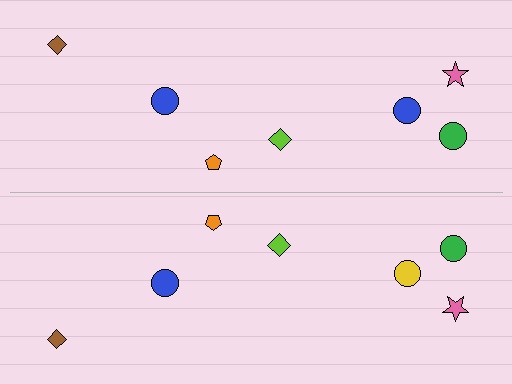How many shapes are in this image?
There are 14 shapes in this image.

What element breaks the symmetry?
The yellow circle on the bottom side breaks the symmetry — its mirror counterpart is blue.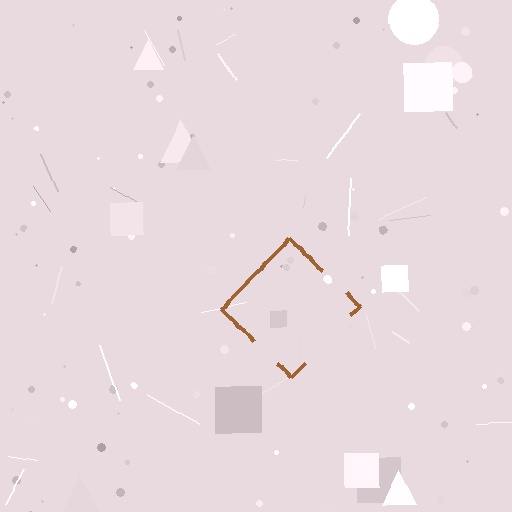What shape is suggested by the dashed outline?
The dashed outline suggests a diamond.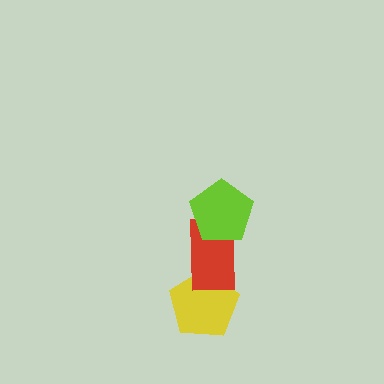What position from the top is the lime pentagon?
The lime pentagon is 1st from the top.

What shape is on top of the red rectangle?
The lime pentagon is on top of the red rectangle.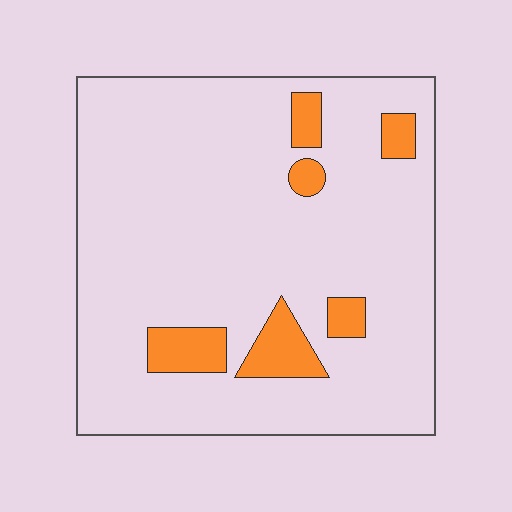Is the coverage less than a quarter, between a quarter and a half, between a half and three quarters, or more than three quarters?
Less than a quarter.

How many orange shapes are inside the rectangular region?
6.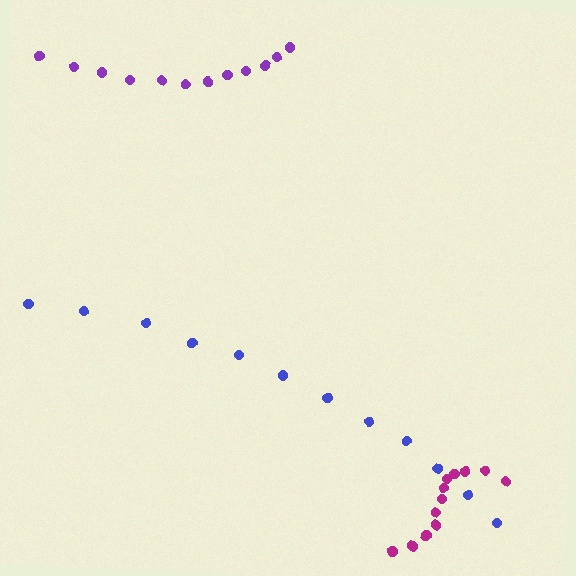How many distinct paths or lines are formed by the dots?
There are 3 distinct paths.